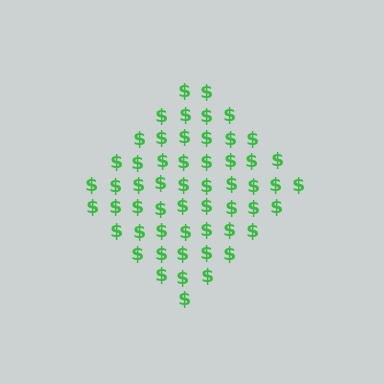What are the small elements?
The small elements are dollar signs.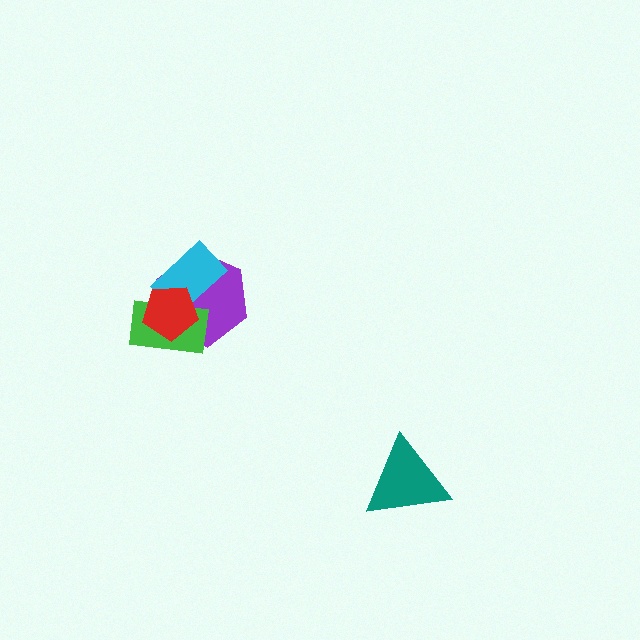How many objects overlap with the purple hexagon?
3 objects overlap with the purple hexagon.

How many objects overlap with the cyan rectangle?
3 objects overlap with the cyan rectangle.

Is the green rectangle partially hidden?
Yes, it is partially covered by another shape.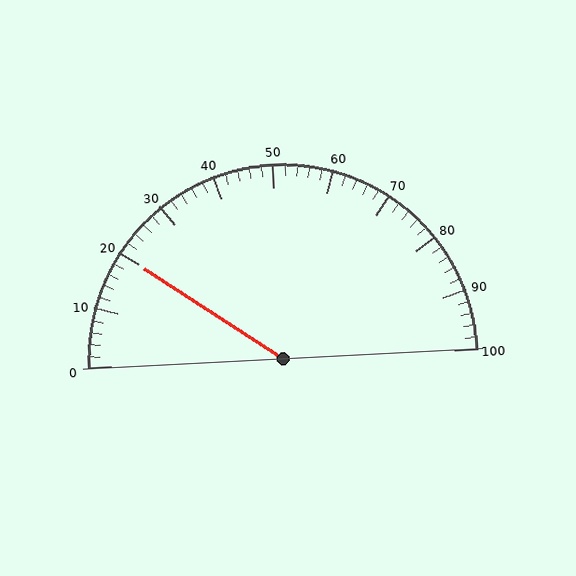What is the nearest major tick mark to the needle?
The nearest major tick mark is 20.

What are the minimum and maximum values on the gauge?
The gauge ranges from 0 to 100.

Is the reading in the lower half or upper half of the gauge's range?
The reading is in the lower half of the range (0 to 100).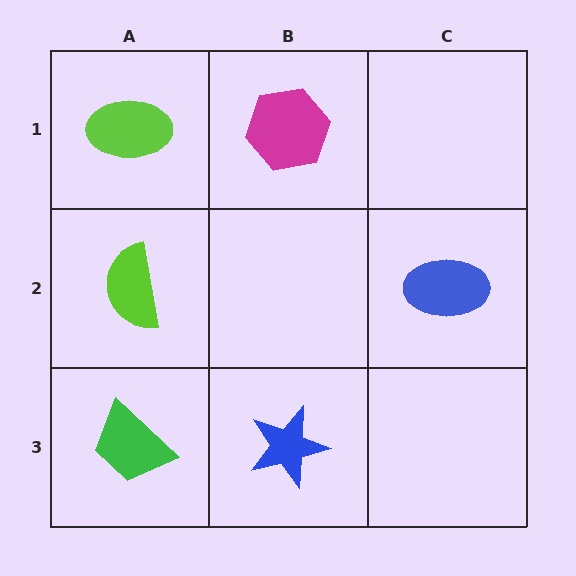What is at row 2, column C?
A blue ellipse.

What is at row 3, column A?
A green trapezoid.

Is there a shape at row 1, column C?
No, that cell is empty.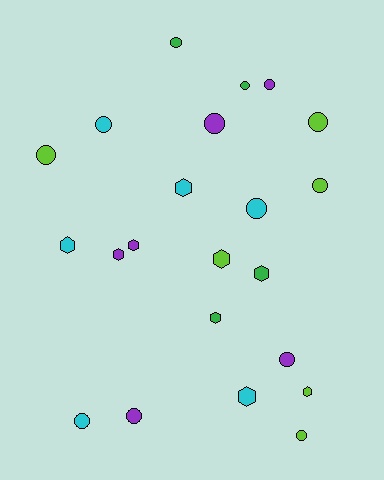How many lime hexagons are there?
There are 2 lime hexagons.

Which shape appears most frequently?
Circle, with 13 objects.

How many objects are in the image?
There are 22 objects.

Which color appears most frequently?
Lime, with 6 objects.